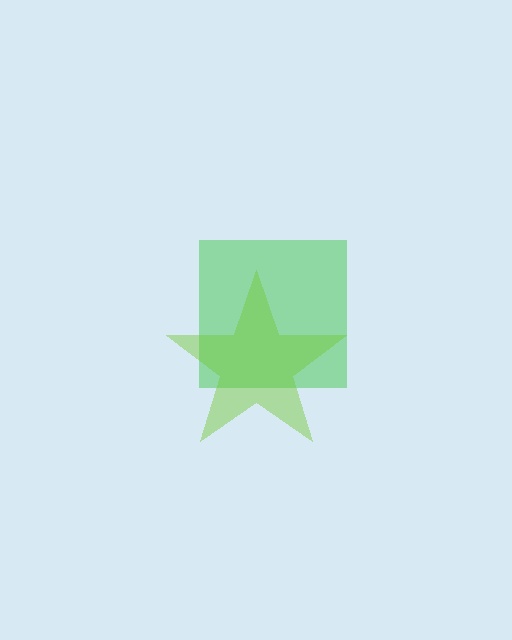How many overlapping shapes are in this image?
There are 2 overlapping shapes in the image.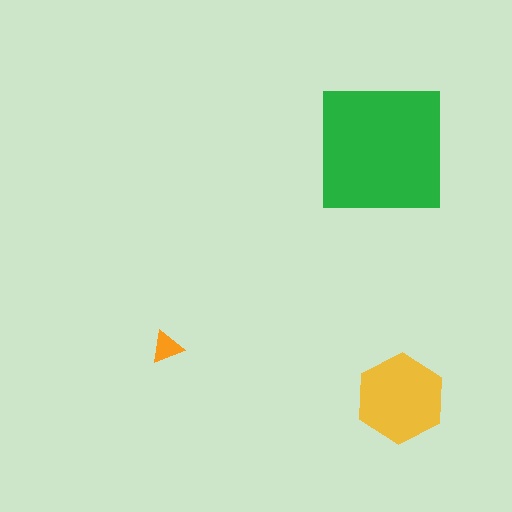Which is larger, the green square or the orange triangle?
The green square.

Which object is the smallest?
The orange triangle.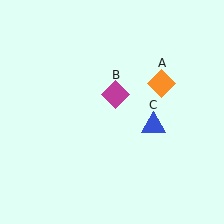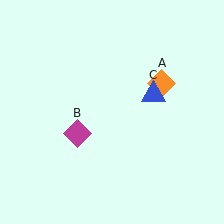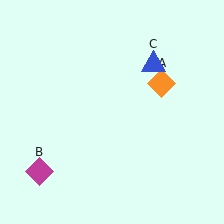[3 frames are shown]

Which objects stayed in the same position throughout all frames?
Orange diamond (object A) remained stationary.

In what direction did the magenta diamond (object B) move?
The magenta diamond (object B) moved down and to the left.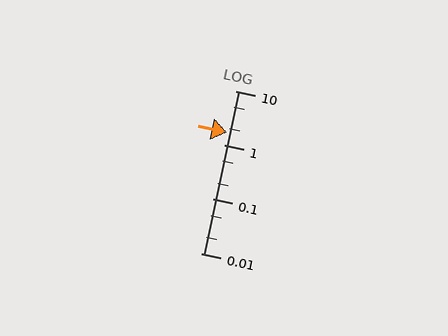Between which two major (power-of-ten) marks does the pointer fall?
The pointer is between 1 and 10.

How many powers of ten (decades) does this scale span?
The scale spans 3 decades, from 0.01 to 10.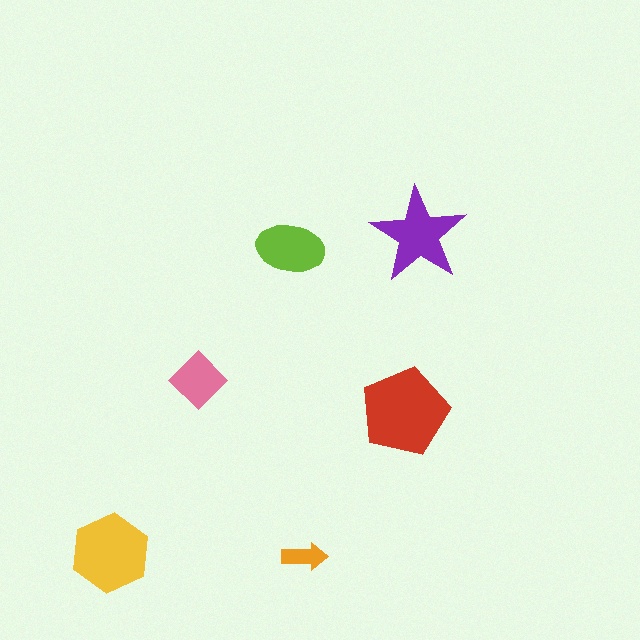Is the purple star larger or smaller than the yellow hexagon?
Smaller.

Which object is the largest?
The red pentagon.